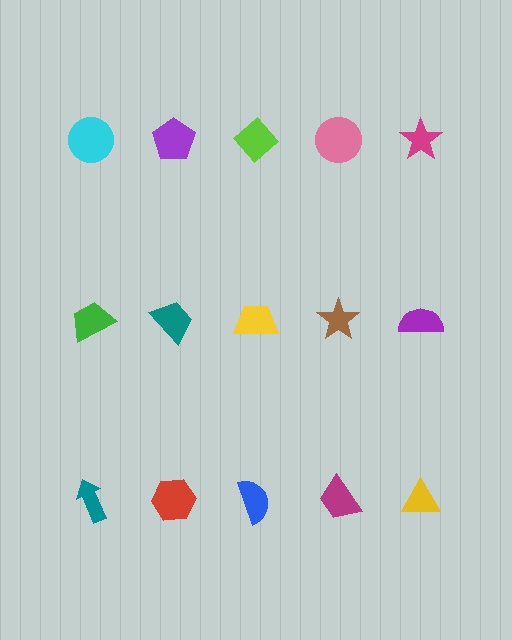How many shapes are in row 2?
5 shapes.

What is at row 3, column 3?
A blue semicircle.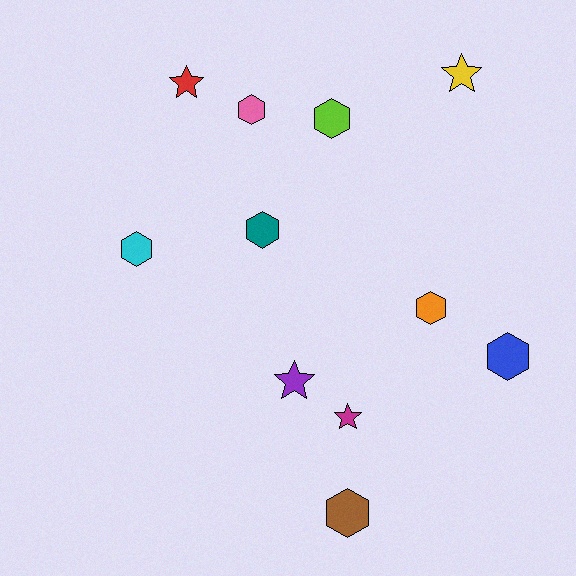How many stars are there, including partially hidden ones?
There are 4 stars.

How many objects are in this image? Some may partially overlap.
There are 11 objects.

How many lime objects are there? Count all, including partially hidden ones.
There is 1 lime object.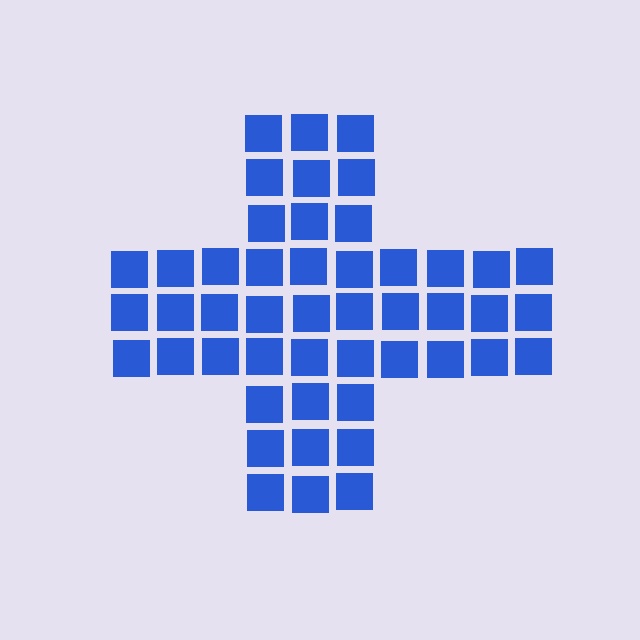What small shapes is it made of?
It is made of small squares.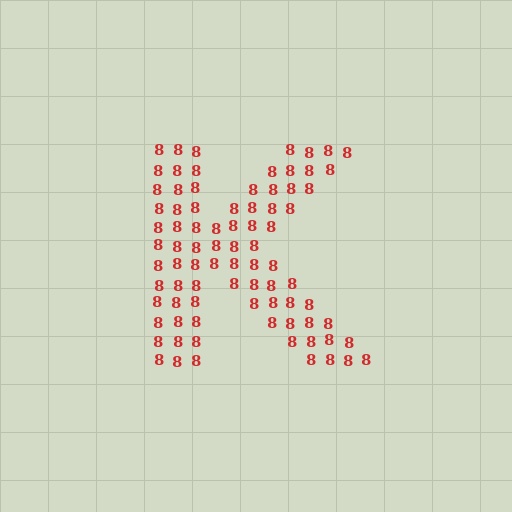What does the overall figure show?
The overall figure shows the letter K.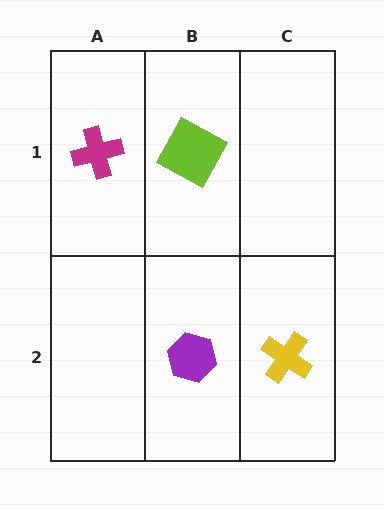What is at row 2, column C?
A yellow cross.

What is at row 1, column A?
A magenta cross.